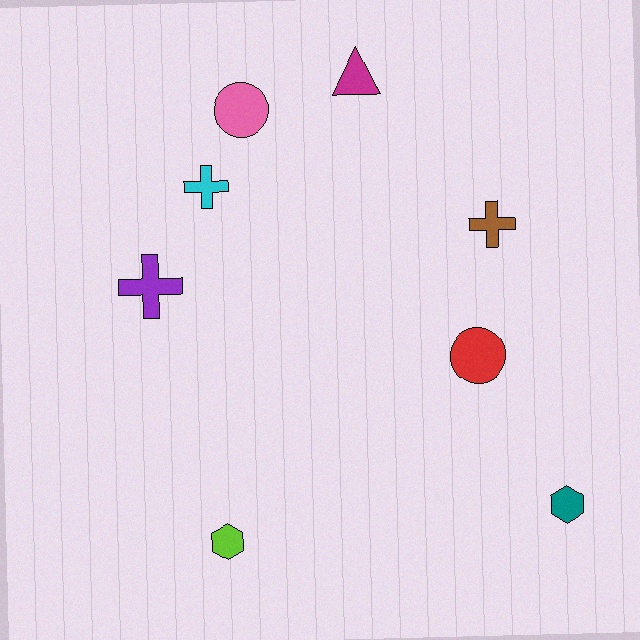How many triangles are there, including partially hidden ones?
There is 1 triangle.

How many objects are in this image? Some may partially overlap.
There are 8 objects.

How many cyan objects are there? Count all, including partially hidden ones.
There is 1 cyan object.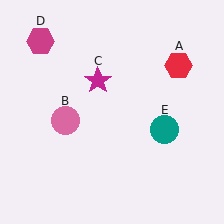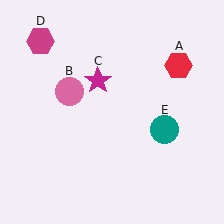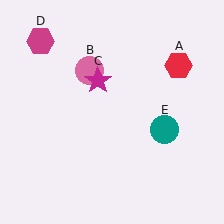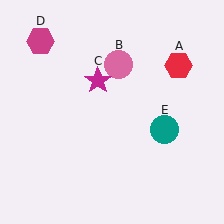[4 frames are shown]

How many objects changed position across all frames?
1 object changed position: pink circle (object B).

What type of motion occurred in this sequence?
The pink circle (object B) rotated clockwise around the center of the scene.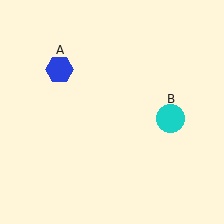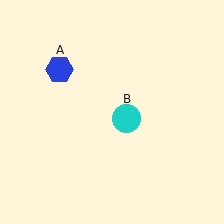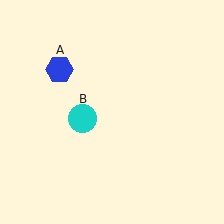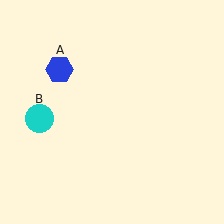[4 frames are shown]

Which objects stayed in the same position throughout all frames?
Blue hexagon (object A) remained stationary.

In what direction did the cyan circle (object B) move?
The cyan circle (object B) moved left.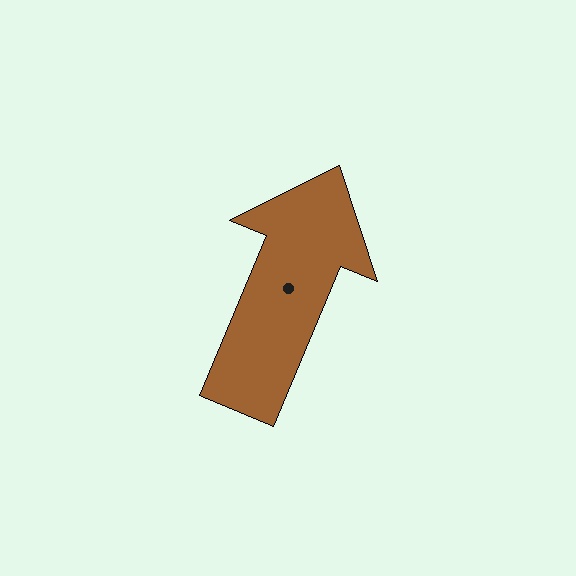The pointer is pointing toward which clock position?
Roughly 1 o'clock.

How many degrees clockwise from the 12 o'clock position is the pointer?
Approximately 23 degrees.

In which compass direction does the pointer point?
Northeast.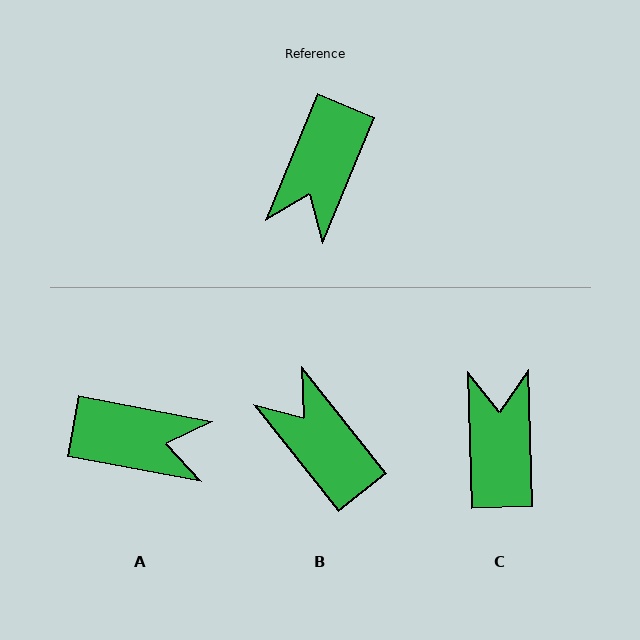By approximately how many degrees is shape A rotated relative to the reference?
Approximately 102 degrees counter-clockwise.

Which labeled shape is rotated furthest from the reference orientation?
C, about 156 degrees away.